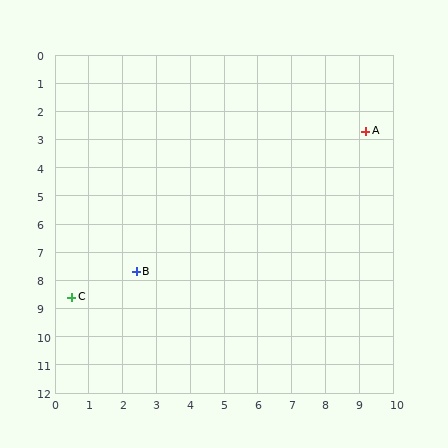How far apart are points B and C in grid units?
Points B and C are about 2.1 grid units apart.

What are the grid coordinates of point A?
Point A is at approximately (9.2, 2.7).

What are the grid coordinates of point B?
Point B is at approximately (2.4, 7.7).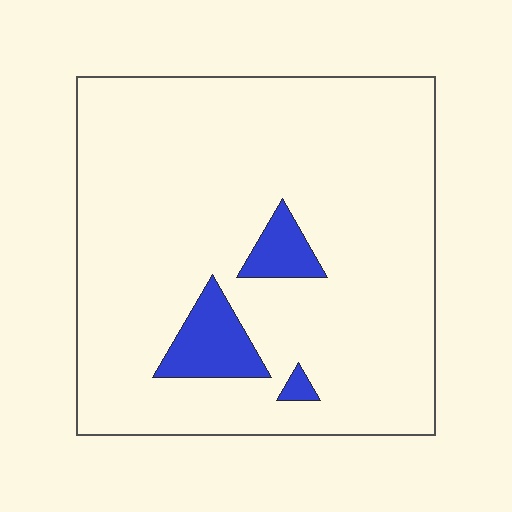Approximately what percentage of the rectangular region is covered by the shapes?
Approximately 10%.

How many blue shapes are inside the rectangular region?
3.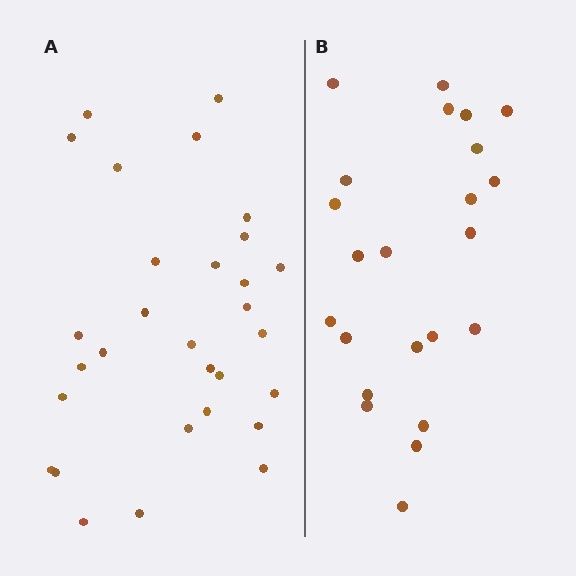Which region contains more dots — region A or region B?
Region A (the left region) has more dots.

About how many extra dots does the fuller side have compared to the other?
Region A has roughly 8 or so more dots than region B.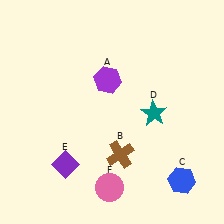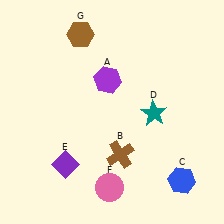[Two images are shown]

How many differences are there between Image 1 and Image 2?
There is 1 difference between the two images.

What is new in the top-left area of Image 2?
A brown hexagon (G) was added in the top-left area of Image 2.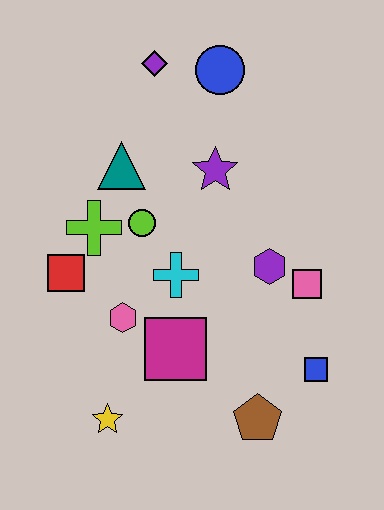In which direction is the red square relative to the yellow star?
The red square is above the yellow star.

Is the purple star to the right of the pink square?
No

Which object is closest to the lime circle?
The lime cross is closest to the lime circle.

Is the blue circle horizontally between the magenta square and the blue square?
Yes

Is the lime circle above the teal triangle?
No